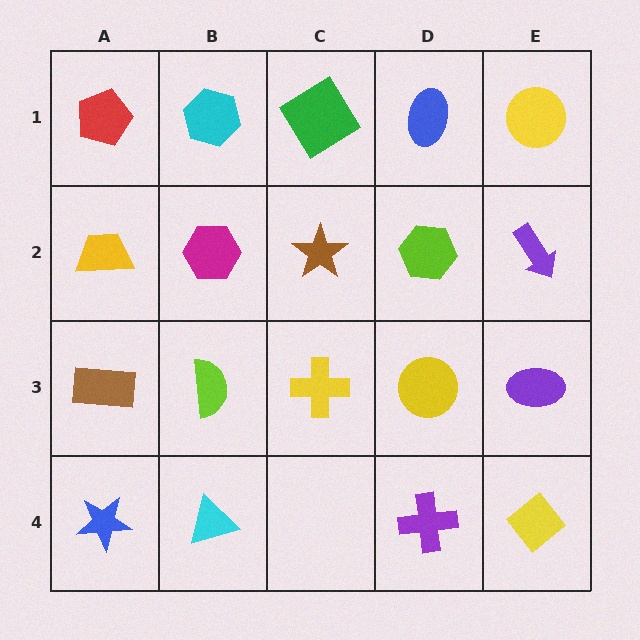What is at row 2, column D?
A lime hexagon.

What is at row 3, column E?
A purple ellipse.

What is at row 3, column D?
A yellow circle.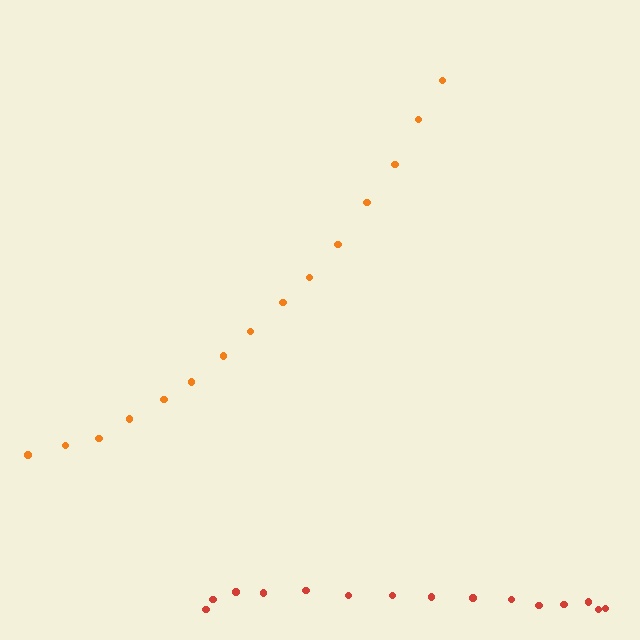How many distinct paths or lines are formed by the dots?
There are 2 distinct paths.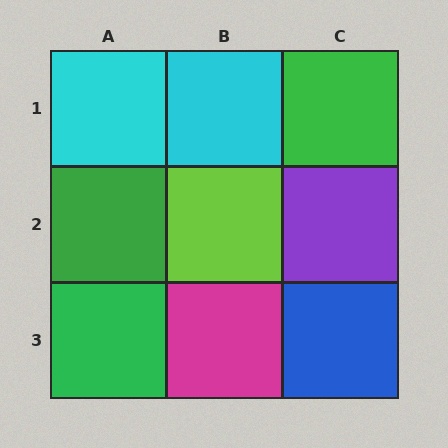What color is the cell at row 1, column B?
Cyan.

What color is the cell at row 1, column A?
Cyan.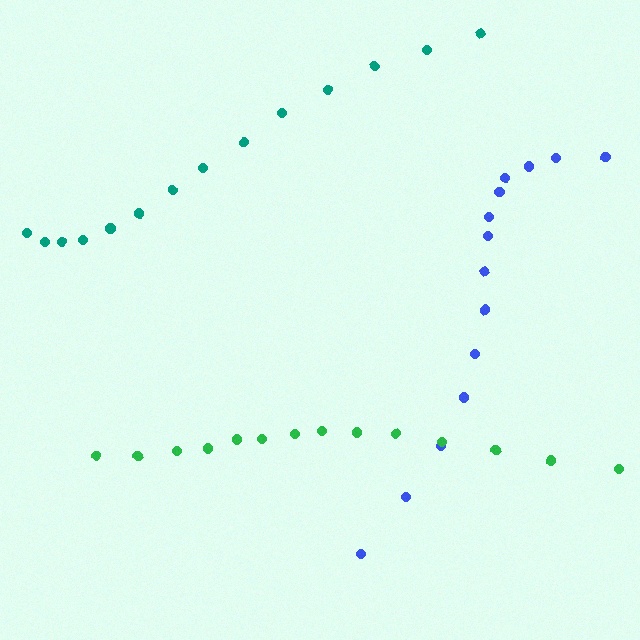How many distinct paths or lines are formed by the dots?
There are 3 distinct paths.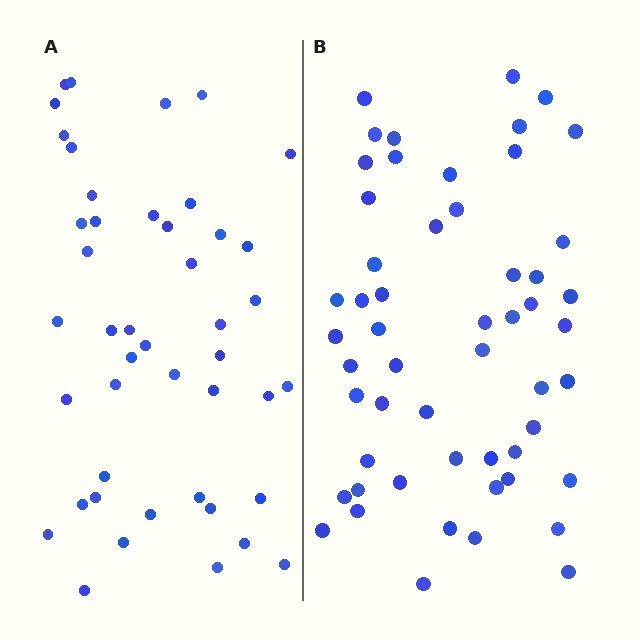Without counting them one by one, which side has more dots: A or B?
Region B (the right region) has more dots.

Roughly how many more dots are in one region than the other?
Region B has roughly 8 or so more dots than region A.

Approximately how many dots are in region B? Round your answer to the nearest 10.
About 50 dots. (The exact count is 54, which rounds to 50.)